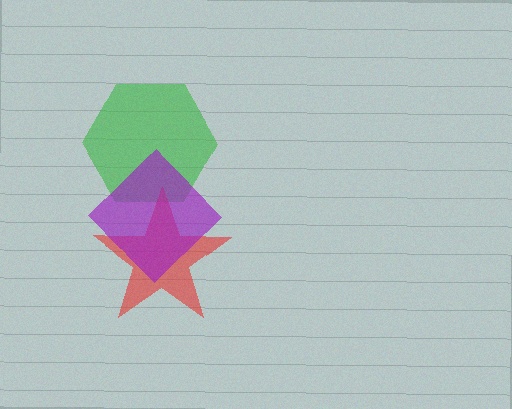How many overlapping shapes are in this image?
There are 3 overlapping shapes in the image.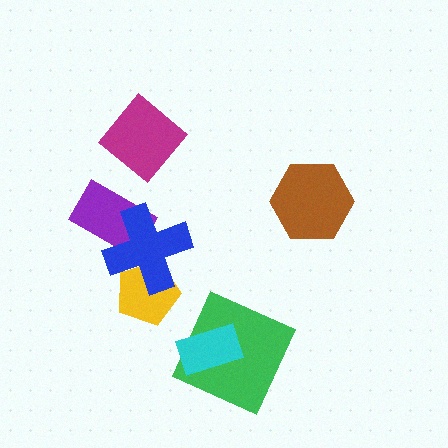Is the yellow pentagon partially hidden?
Yes, it is partially covered by another shape.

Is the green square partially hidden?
Yes, it is partially covered by another shape.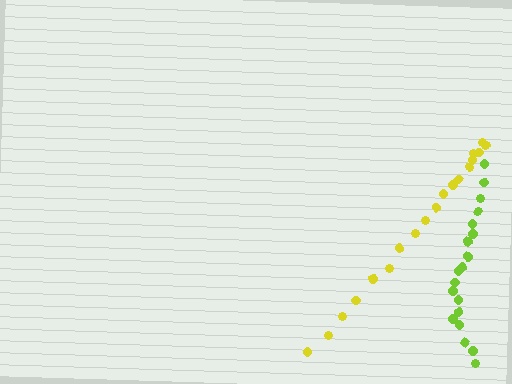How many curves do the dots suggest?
There are 2 distinct paths.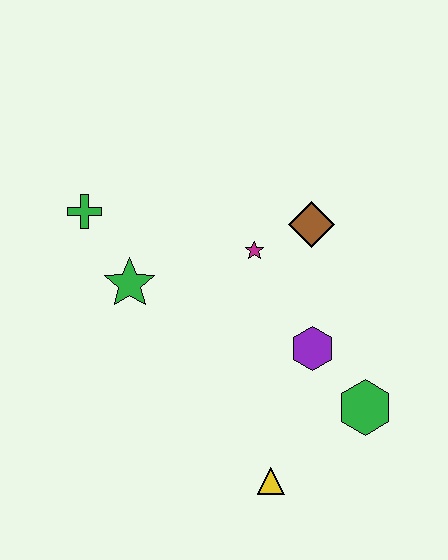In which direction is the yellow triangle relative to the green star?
The yellow triangle is below the green star.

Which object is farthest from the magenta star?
The yellow triangle is farthest from the magenta star.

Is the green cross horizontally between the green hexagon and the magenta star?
No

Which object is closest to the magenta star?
The brown diamond is closest to the magenta star.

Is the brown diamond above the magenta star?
Yes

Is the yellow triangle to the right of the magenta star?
Yes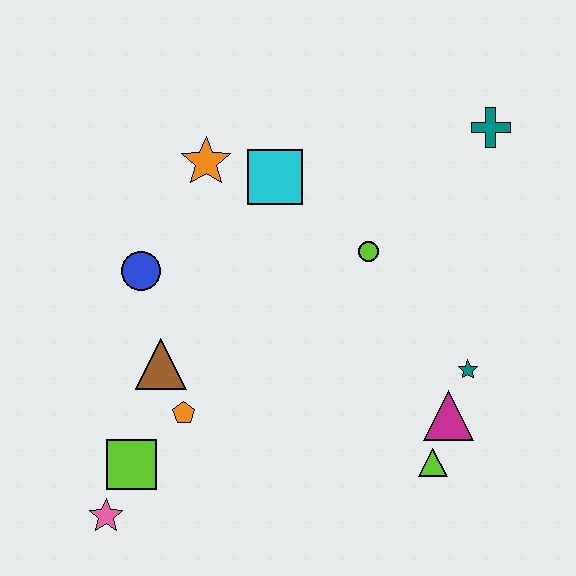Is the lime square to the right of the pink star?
Yes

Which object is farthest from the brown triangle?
The teal cross is farthest from the brown triangle.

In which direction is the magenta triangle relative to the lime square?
The magenta triangle is to the right of the lime square.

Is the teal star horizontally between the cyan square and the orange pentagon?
No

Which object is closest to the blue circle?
The brown triangle is closest to the blue circle.